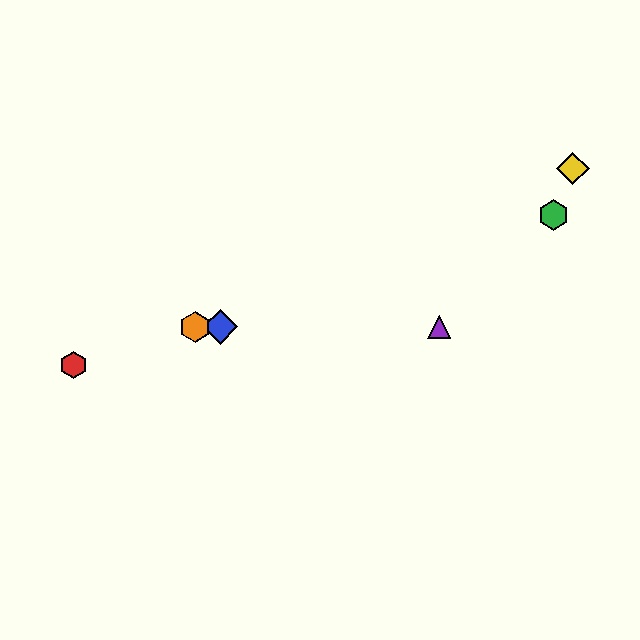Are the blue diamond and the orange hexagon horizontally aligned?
Yes, both are at y≈327.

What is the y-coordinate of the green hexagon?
The green hexagon is at y≈215.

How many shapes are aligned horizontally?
3 shapes (the blue diamond, the purple triangle, the orange hexagon) are aligned horizontally.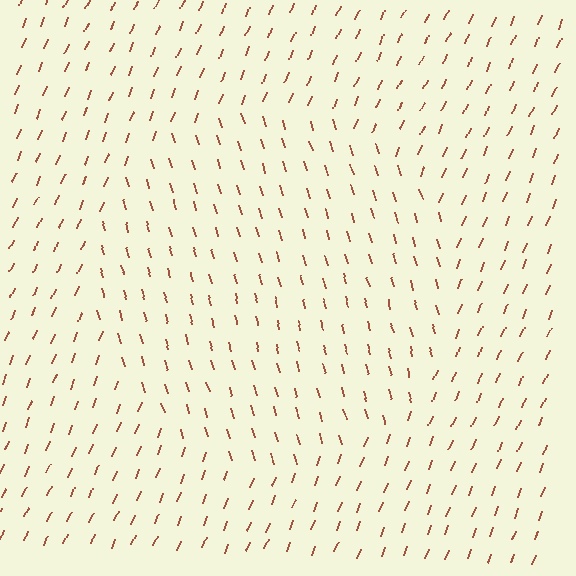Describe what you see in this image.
The image is filled with small brown line segments. A circle region in the image has lines oriented differently from the surrounding lines, creating a visible texture boundary.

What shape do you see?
I see a circle.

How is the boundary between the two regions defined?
The boundary is defined purely by a change in line orientation (approximately 39 degrees difference). All lines are the same color and thickness.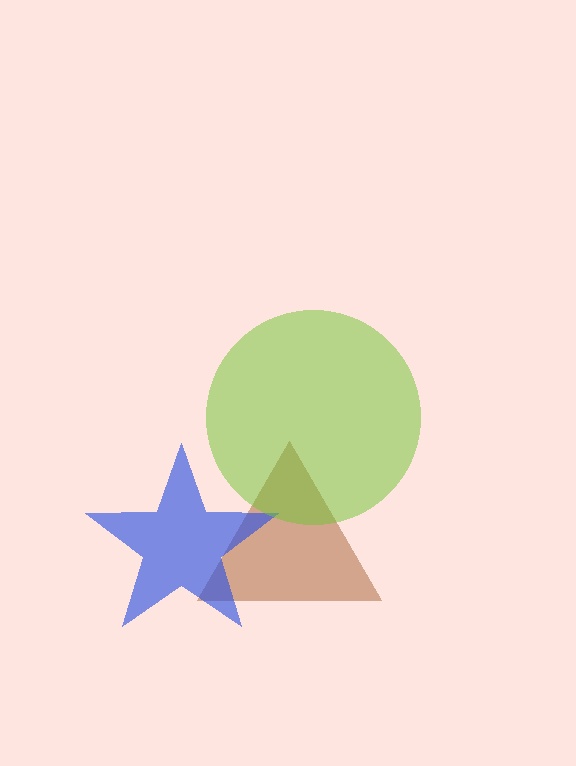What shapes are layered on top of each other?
The layered shapes are: a brown triangle, a blue star, a lime circle.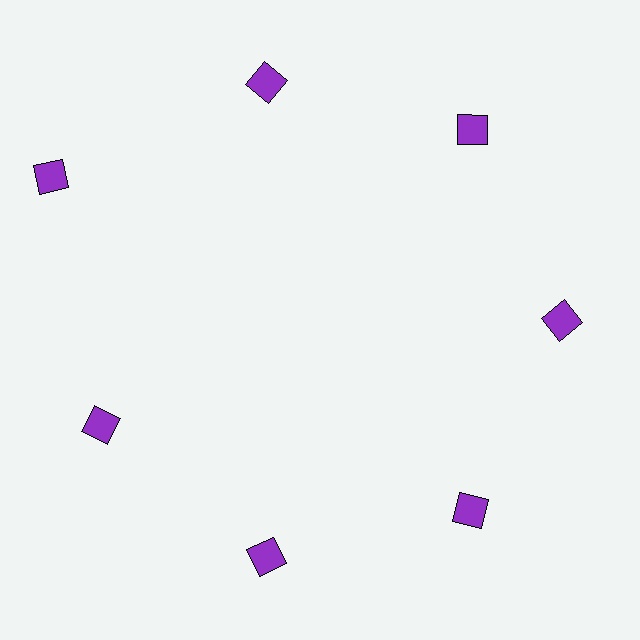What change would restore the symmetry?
The symmetry would be restored by moving it inward, back onto the ring so that all 7 diamonds sit at equal angles and equal distance from the center.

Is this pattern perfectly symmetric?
No. The 7 purple diamonds are arranged in a ring, but one element near the 10 o'clock position is pushed outward from the center, breaking the 7-fold rotational symmetry.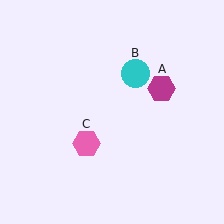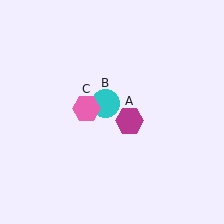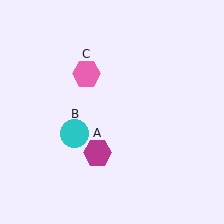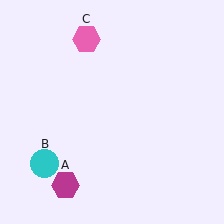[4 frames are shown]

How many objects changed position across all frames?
3 objects changed position: magenta hexagon (object A), cyan circle (object B), pink hexagon (object C).